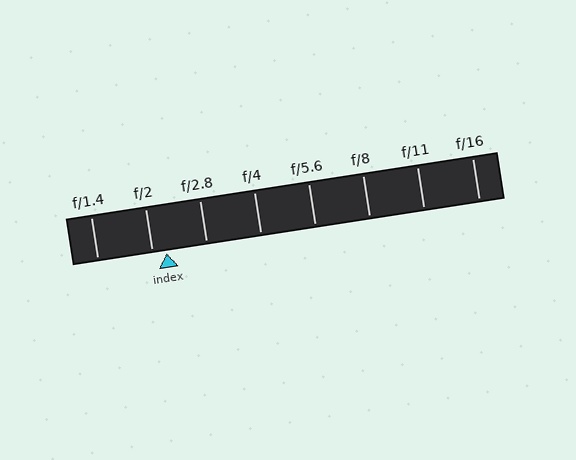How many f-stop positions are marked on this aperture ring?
There are 8 f-stop positions marked.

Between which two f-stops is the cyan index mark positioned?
The index mark is between f/2 and f/2.8.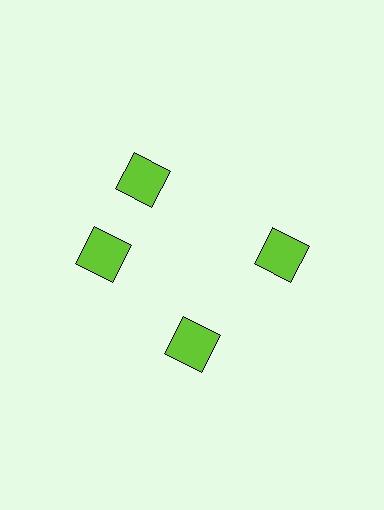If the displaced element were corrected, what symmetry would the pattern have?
It would have 4-fold rotational symmetry — the pattern would map onto itself every 90 degrees.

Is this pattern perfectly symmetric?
No. The 4 lime squares are arranged in a ring, but one element near the 12 o'clock position is rotated out of alignment along the ring, breaking the 4-fold rotational symmetry.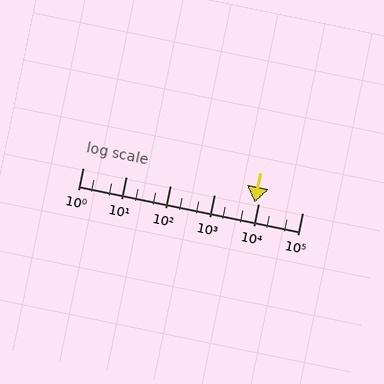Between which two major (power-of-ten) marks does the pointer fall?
The pointer is between 1000 and 10000.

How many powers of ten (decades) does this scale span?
The scale spans 5 decades, from 1 to 100000.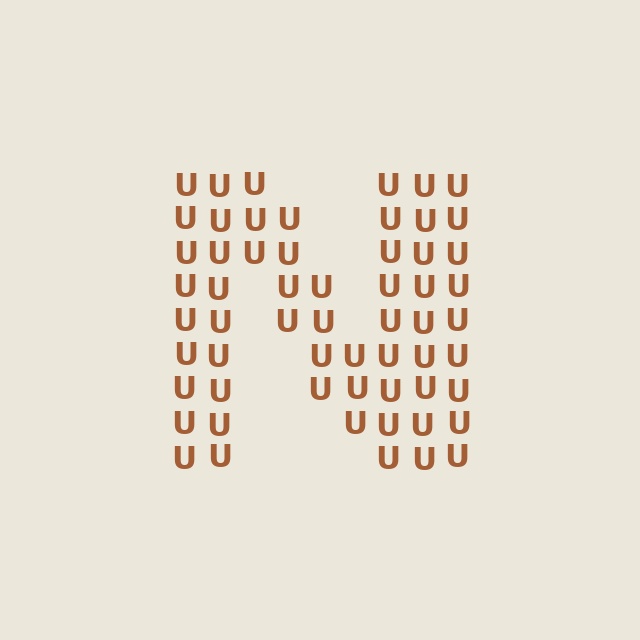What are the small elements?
The small elements are letter U's.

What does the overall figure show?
The overall figure shows the letter N.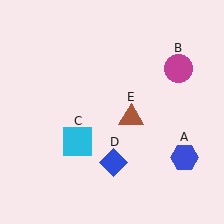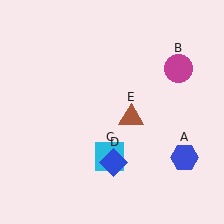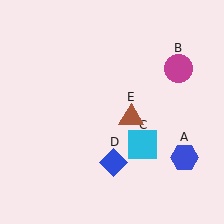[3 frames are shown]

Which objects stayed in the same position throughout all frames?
Blue hexagon (object A) and magenta circle (object B) and blue diamond (object D) and brown triangle (object E) remained stationary.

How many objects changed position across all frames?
1 object changed position: cyan square (object C).